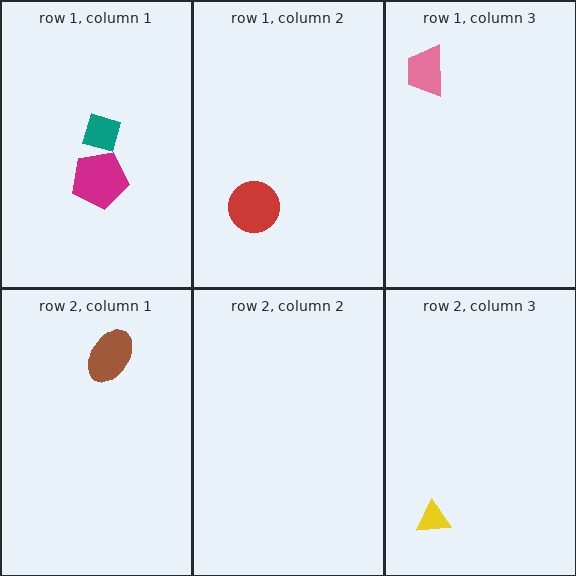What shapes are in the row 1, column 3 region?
The pink trapezoid.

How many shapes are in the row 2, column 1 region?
1.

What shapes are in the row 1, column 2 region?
The red circle.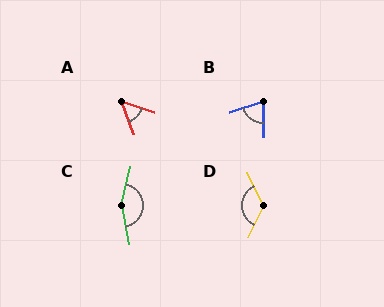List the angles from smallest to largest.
A (51°), B (74°), D (129°), C (156°).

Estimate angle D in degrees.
Approximately 129 degrees.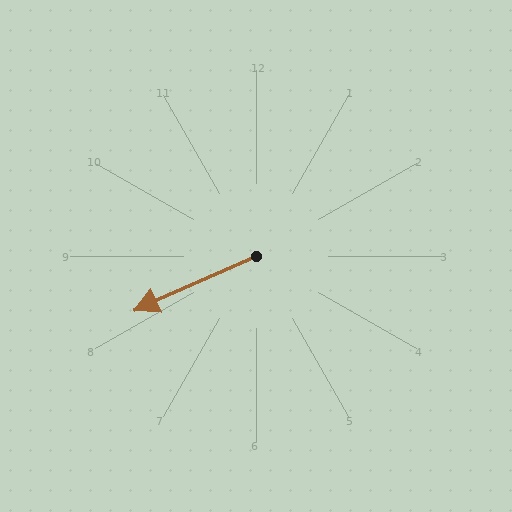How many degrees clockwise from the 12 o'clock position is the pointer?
Approximately 246 degrees.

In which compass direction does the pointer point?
Southwest.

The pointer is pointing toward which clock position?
Roughly 8 o'clock.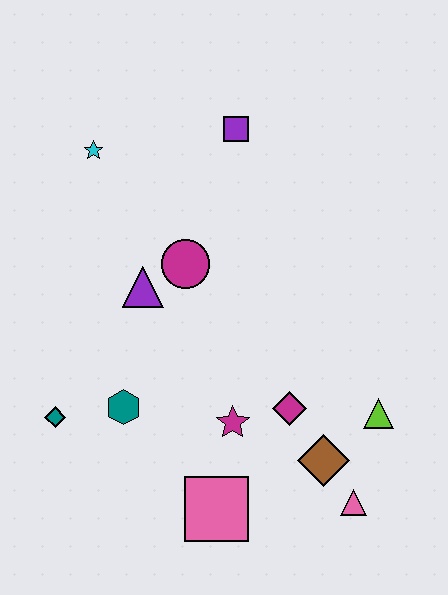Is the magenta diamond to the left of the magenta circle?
No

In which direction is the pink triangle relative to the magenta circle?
The pink triangle is below the magenta circle.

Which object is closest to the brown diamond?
The pink triangle is closest to the brown diamond.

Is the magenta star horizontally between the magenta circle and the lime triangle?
Yes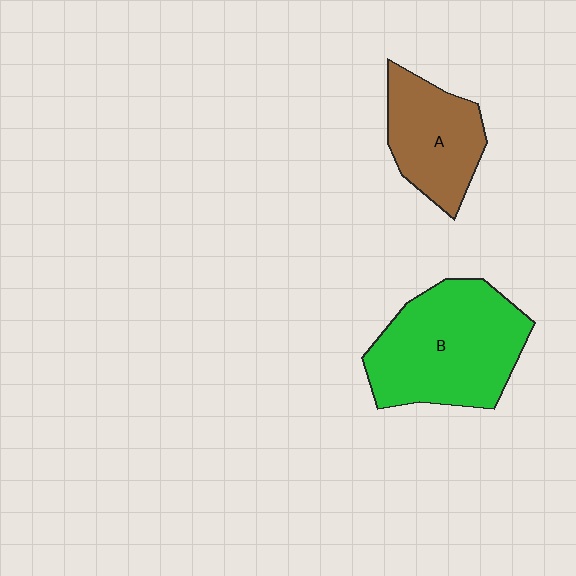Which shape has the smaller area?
Shape A (brown).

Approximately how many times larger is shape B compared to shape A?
Approximately 1.6 times.